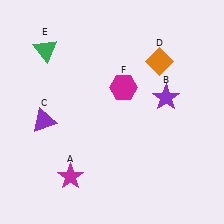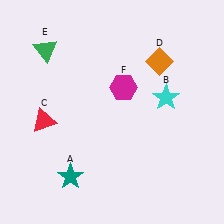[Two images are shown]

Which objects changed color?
A changed from magenta to teal. B changed from purple to cyan. C changed from purple to red.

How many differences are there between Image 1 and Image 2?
There are 3 differences between the two images.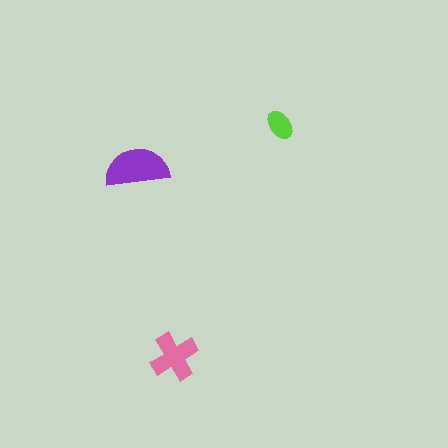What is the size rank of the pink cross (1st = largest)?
2nd.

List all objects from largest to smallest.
The purple semicircle, the pink cross, the lime ellipse.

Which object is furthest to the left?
The purple semicircle is leftmost.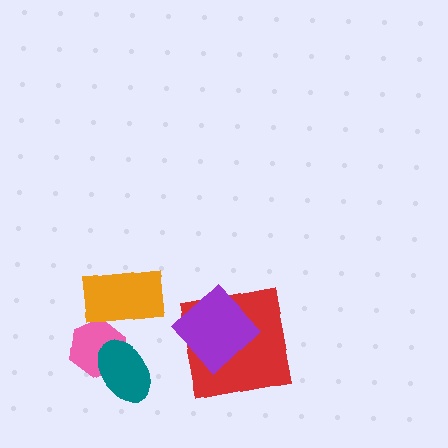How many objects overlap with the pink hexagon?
2 objects overlap with the pink hexagon.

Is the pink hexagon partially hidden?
Yes, it is partially covered by another shape.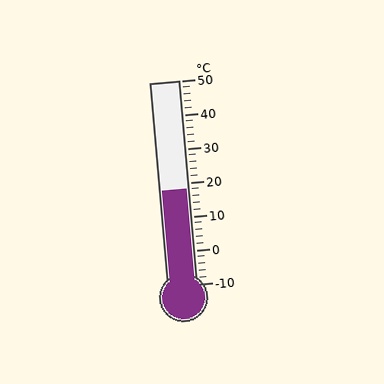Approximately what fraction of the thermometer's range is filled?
The thermometer is filled to approximately 45% of its range.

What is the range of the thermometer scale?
The thermometer scale ranges from -10°C to 50°C.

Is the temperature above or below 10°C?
The temperature is above 10°C.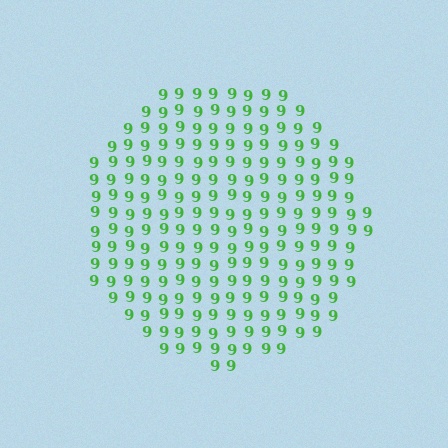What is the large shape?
The large shape is a circle.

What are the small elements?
The small elements are digit 9's.